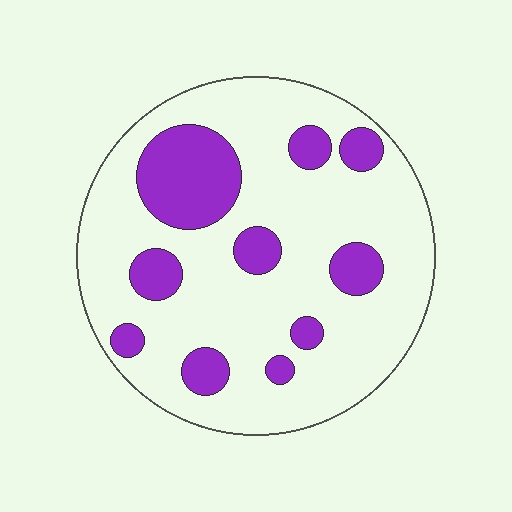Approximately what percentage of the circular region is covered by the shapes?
Approximately 20%.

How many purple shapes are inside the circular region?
10.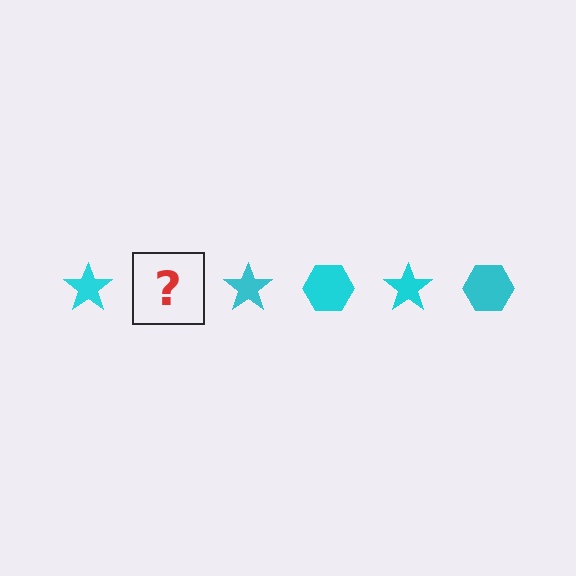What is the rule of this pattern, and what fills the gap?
The rule is that the pattern cycles through star, hexagon shapes in cyan. The gap should be filled with a cyan hexagon.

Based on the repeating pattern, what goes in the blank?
The blank should be a cyan hexagon.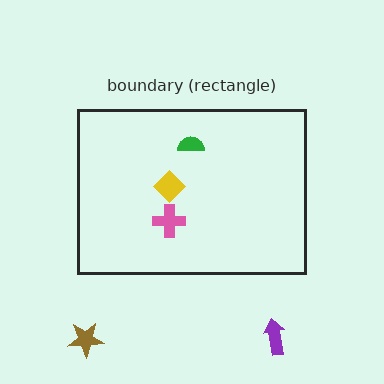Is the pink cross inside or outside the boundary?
Inside.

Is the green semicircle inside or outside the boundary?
Inside.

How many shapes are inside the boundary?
3 inside, 2 outside.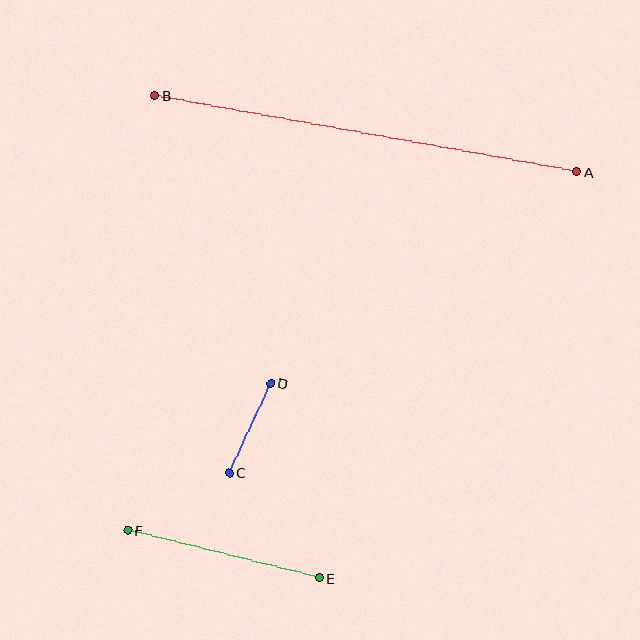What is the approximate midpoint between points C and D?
The midpoint is at approximately (250, 428) pixels.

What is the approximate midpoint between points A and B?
The midpoint is at approximately (366, 134) pixels.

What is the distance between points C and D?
The distance is approximately 99 pixels.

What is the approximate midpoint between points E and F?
The midpoint is at approximately (223, 554) pixels.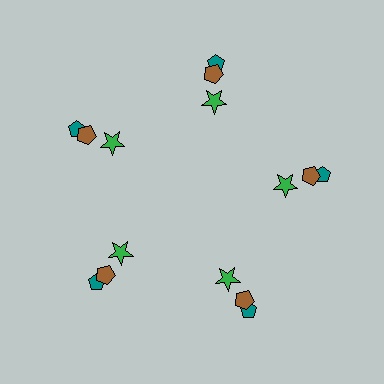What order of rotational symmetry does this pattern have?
This pattern has 5-fold rotational symmetry.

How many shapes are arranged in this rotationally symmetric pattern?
There are 15 shapes, arranged in 5 groups of 3.